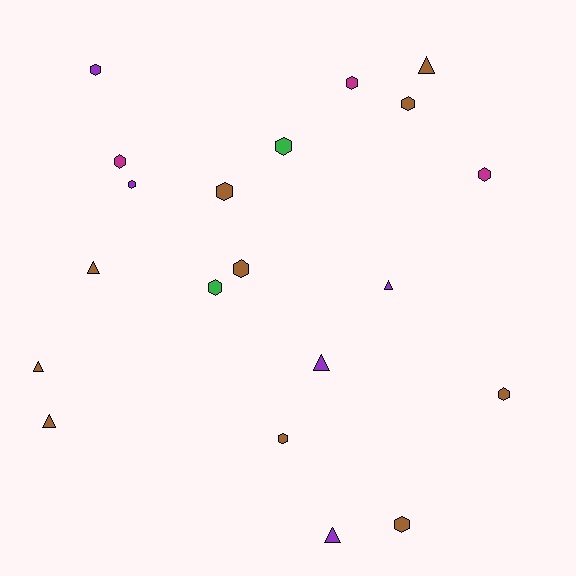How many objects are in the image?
There are 20 objects.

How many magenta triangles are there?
There are no magenta triangles.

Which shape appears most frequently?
Hexagon, with 13 objects.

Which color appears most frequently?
Brown, with 10 objects.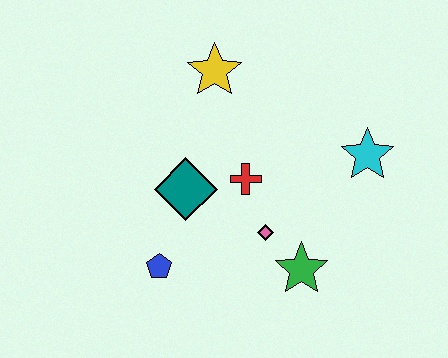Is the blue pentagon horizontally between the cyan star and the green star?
No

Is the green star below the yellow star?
Yes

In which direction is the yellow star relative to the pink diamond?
The yellow star is above the pink diamond.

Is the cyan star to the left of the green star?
No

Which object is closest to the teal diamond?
The red cross is closest to the teal diamond.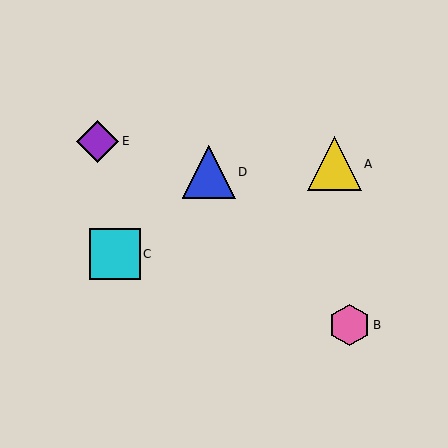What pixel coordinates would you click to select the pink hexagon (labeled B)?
Click at (349, 325) to select the pink hexagon B.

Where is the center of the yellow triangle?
The center of the yellow triangle is at (334, 164).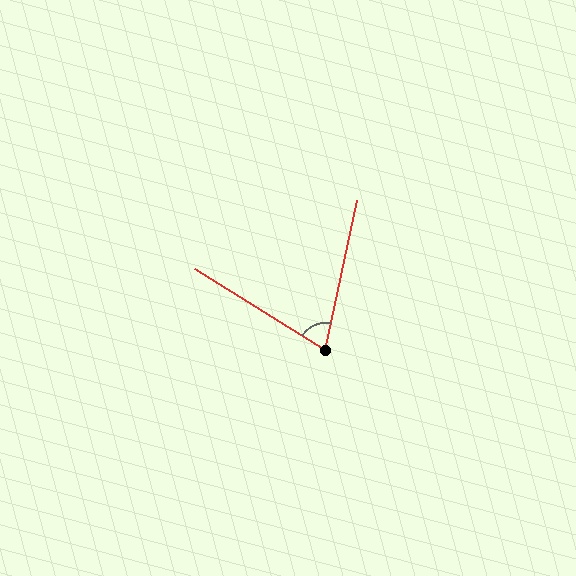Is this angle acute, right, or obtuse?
It is acute.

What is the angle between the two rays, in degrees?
Approximately 70 degrees.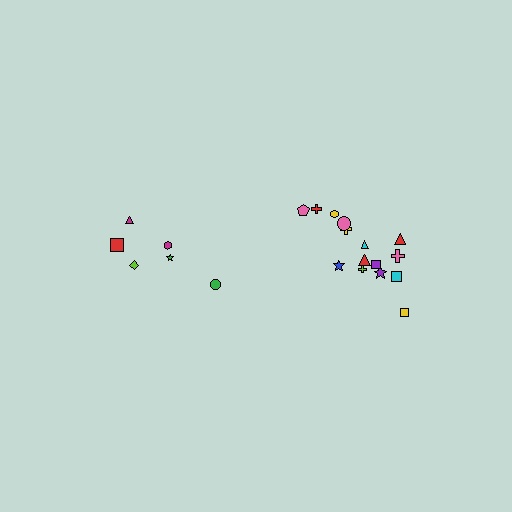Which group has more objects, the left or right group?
The right group.